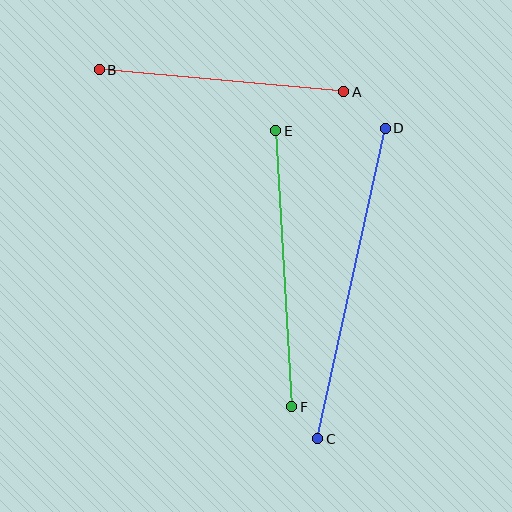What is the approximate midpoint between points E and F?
The midpoint is at approximately (284, 269) pixels.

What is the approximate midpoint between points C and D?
The midpoint is at approximately (351, 284) pixels.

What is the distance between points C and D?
The distance is approximately 318 pixels.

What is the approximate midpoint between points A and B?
The midpoint is at approximately (222, 81) pixels.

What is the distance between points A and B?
The distance is approximately 246 pixels.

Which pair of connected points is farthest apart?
Points C and D are farthest apart.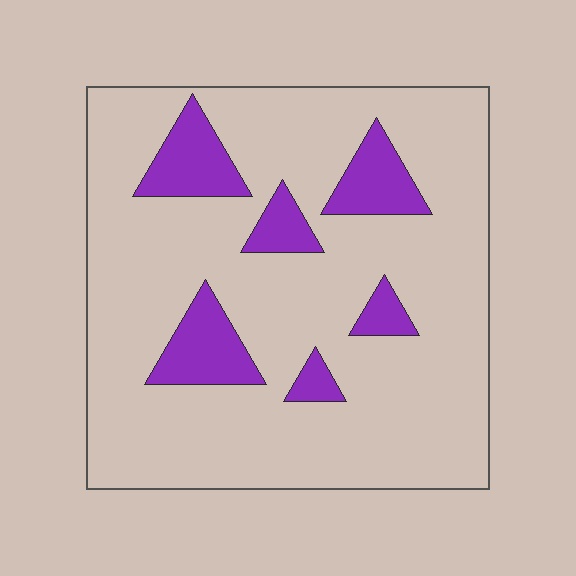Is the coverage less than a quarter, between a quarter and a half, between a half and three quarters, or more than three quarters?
Less than a quarter.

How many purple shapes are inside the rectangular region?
6.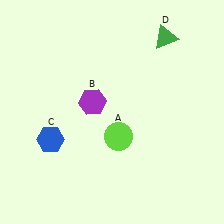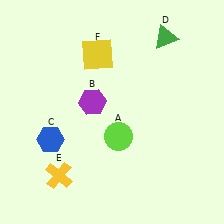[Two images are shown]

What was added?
A yellow cross (E), a yellow square (F) were added in Image 2.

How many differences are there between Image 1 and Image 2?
There are 2 differences between the two images.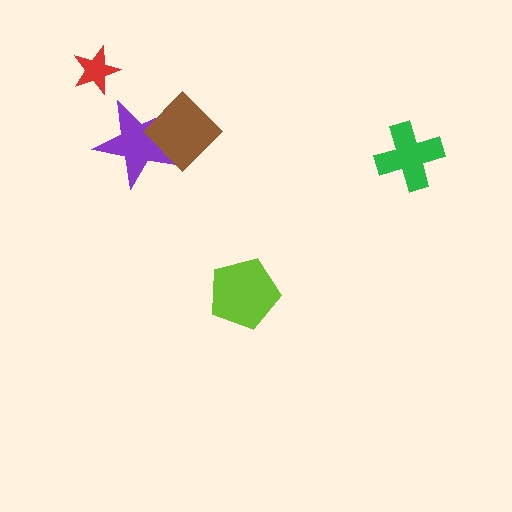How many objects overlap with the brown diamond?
1 object overlaps with the brown diamond.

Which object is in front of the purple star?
The brown diamond is in front of the purple star.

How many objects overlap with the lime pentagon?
0 objects overlap with the lime pentagon.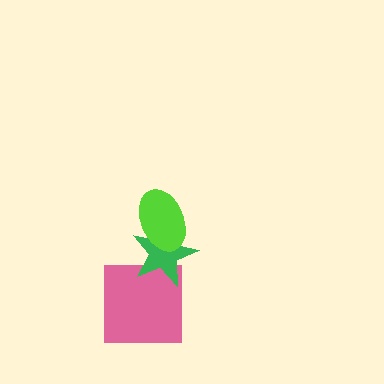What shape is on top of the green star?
The lime ellipse is on top of the green star.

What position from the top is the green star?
The green star is 2nd from the top.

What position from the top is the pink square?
The pink square is 3rd from the top.